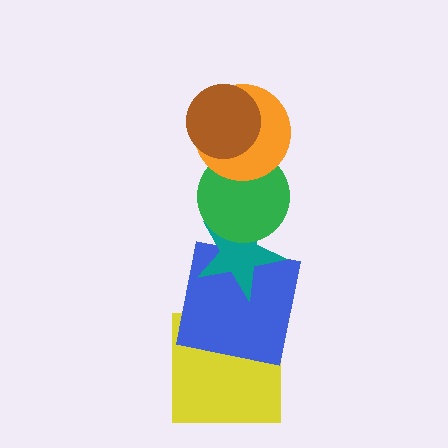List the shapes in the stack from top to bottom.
From top to bottom: the brown circle, the orange circle, the green circle, the teal star, the blue square, the yellow square.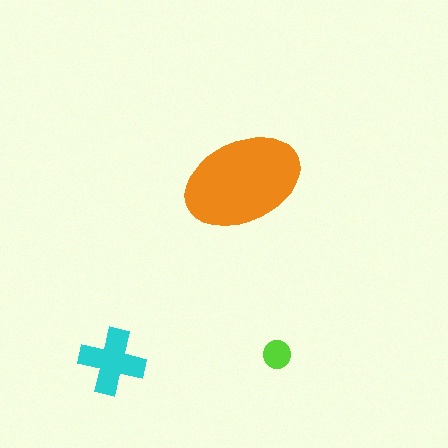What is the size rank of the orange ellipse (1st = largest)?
1st.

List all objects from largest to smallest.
The orange ellipse, the cyan cross, the lime circle.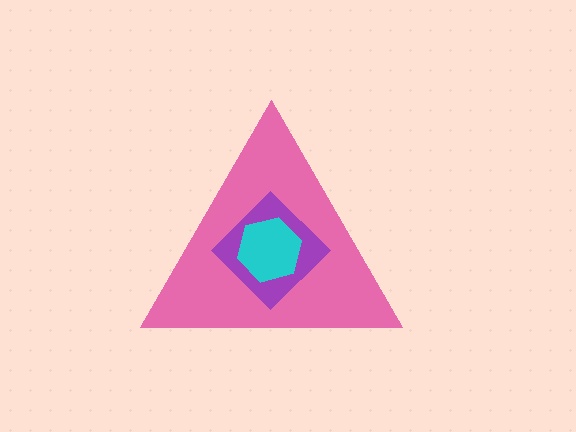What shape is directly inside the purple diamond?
The cyan hexagon.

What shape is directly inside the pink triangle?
The purple diamond.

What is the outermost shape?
The pink triangle.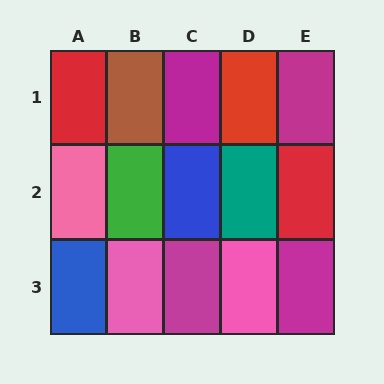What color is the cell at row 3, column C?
Magenta.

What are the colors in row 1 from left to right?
Red, brown, magenta, red, magenta.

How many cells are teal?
1 cell is teal.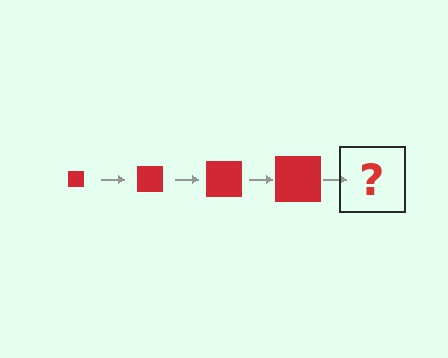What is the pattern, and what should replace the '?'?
The pattern is that the square gets progressively larger each step. The '?' should be a red square, larger than the previous one.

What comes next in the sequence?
The next element should be a red square, larger than the previous one.